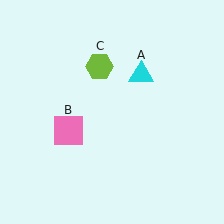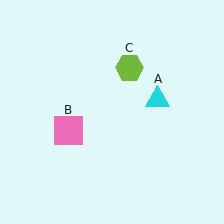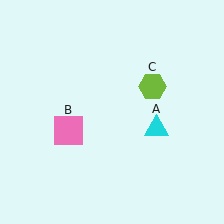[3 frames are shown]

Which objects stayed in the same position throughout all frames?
Pink square (object B) remained stationary.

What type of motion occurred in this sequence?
The cyan triangle (object A), lime hexagon (object C) rotated clockwise around the center of the scene.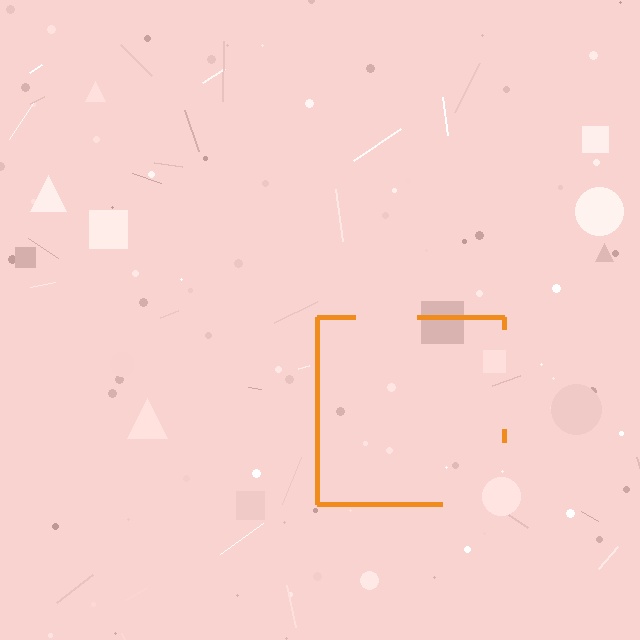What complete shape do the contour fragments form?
The contour fragments form a square.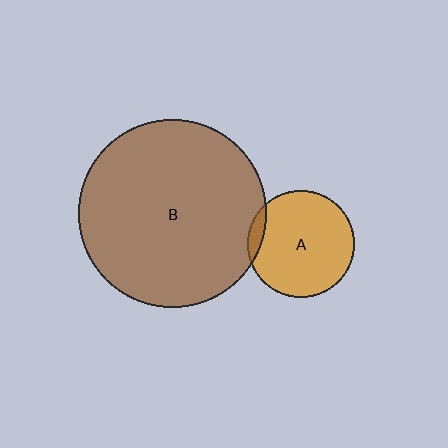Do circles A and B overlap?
Yes.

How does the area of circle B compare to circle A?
Approximately 3.1 times.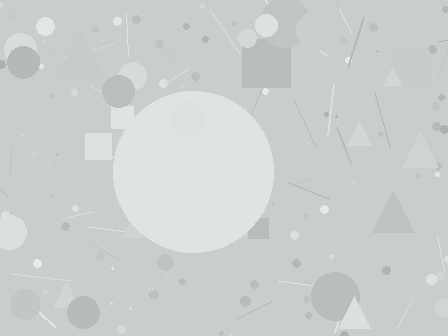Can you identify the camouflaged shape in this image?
The camouflaged shape is a circle.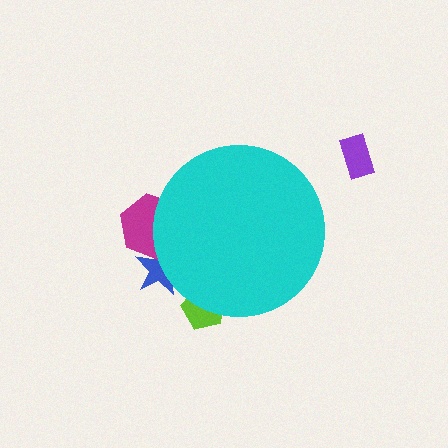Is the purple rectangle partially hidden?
No, the purple rectangle is fully visible.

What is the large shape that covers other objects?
A cyan circle.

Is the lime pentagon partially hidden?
Yes, the lime pentagon is partially hidden behind the cyan circle.